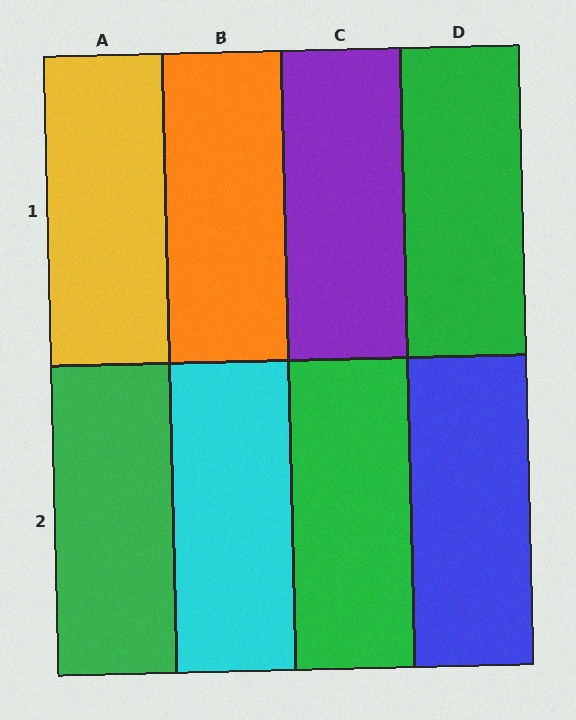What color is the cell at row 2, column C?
Green.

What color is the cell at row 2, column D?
Blue.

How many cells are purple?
1 cell is purple.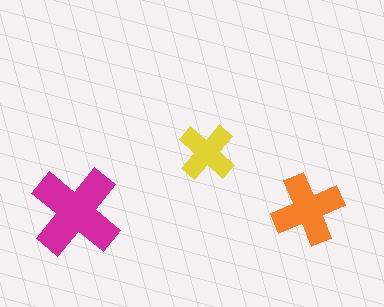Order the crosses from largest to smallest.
the magenta one, the orange one, the yellow one.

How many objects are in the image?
There are 3 objects in the image.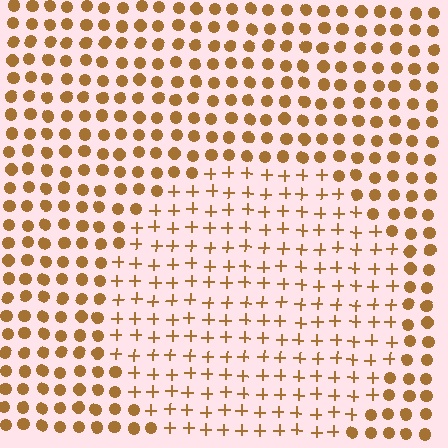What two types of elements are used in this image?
The image uses plus signs inside the circle region and circles outside it.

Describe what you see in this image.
The image is filled with small brown elements arranged in a uniform grid. A circle-shaped region contains plus signs, while the surrounding area contains circles. The boundary is defined purely by the change in element shape.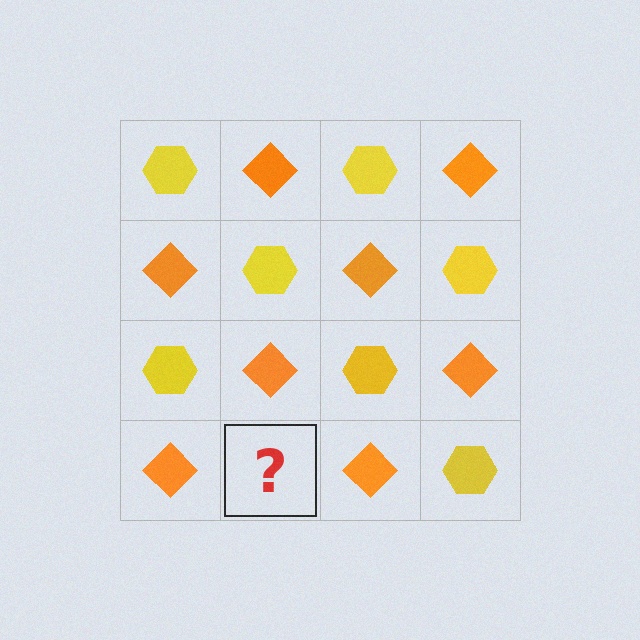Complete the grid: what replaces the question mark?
The question mark should be replaced with a yellow hexagon.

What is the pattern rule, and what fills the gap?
The rule is that it alternates yellow hexagon and orange diamond in a checkerboard pattern. The gap should be filled with a yellow hexagon.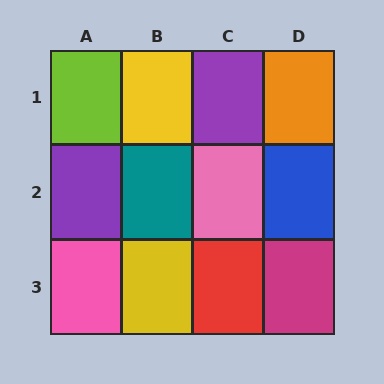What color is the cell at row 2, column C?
Pink.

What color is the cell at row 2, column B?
Teal.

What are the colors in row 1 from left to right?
Lime, yellow, purple, orange.